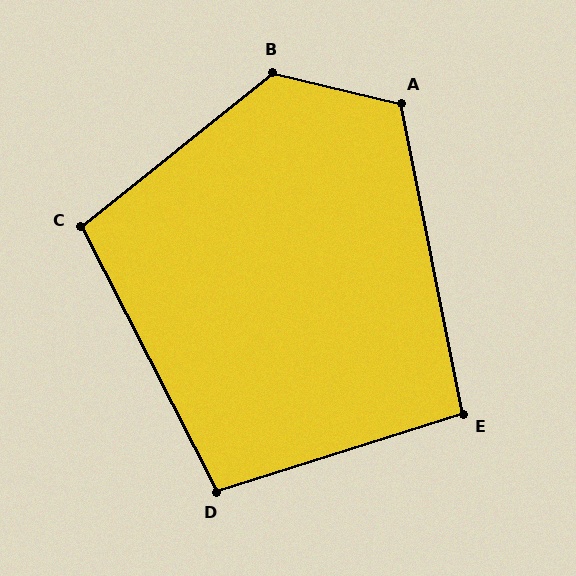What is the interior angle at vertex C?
Approximately 102 degrees (obtuse).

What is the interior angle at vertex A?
Approximately 115 degrees (obtuse).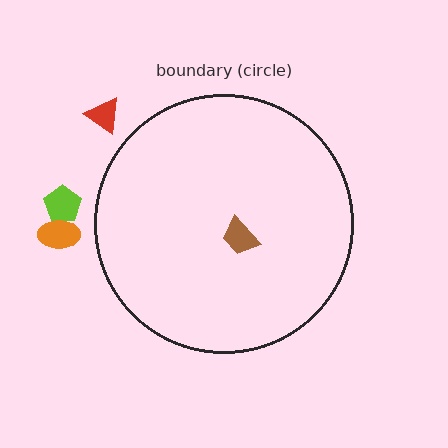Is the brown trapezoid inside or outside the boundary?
Inside.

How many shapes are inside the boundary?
1 inside, 3 outside.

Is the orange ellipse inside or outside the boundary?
Outside.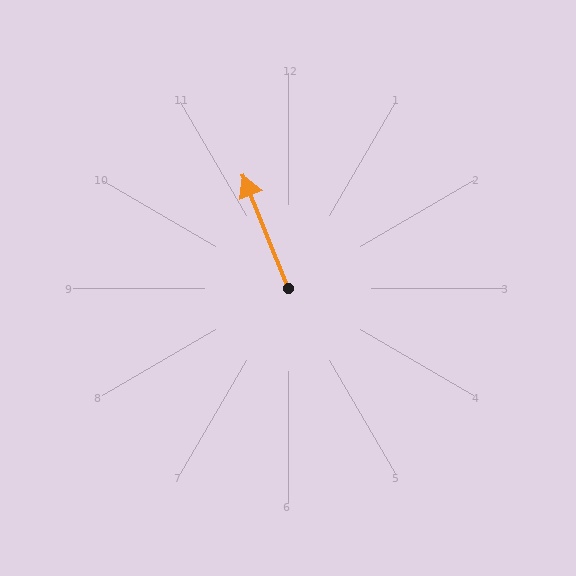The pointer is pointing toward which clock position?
Roughly 11 o'clock.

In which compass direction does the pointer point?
North.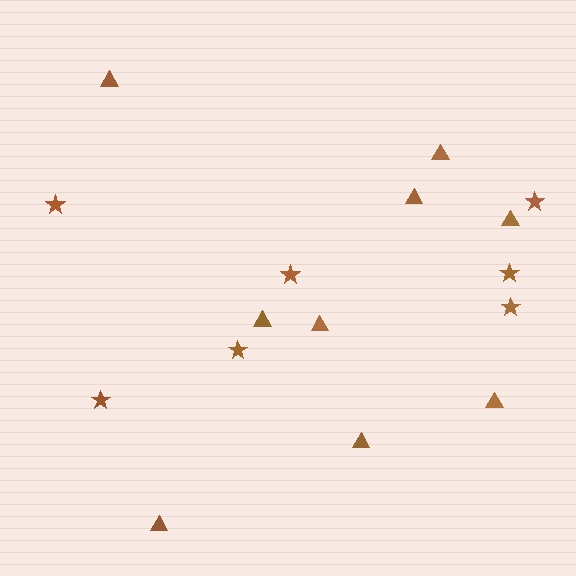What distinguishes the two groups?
There are 2 groups: one group of triangles (9) and one group of stars (7).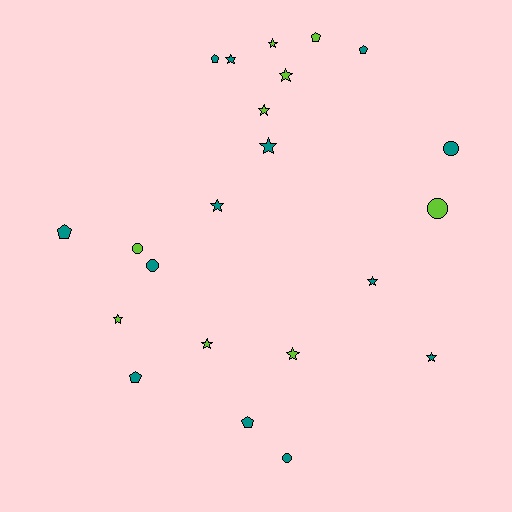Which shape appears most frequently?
Star, with 11 objects.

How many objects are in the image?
There are 22 objects.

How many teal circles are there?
There are 3 teal circles.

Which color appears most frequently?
Teal, with 13 objects.